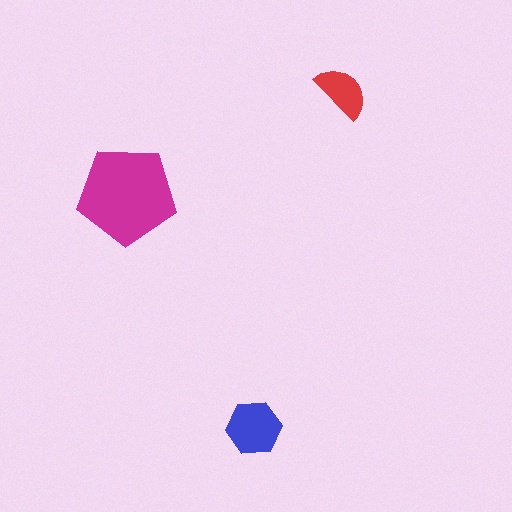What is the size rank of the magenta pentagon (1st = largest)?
1st.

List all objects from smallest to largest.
The red semicircle, the blue hexagon, the magenta pentagon.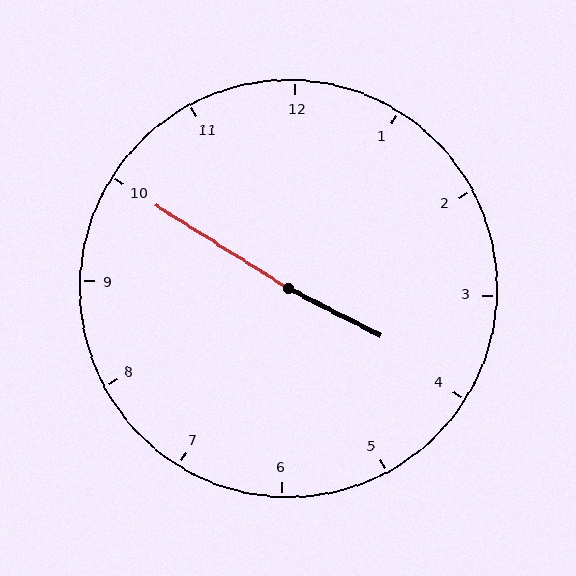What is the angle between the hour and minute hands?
Approximately 175 degrees.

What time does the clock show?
3:50.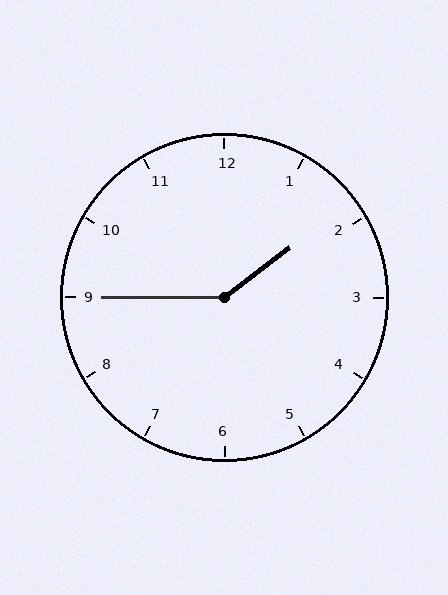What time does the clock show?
1:45.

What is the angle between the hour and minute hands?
Approximately 142 degrees.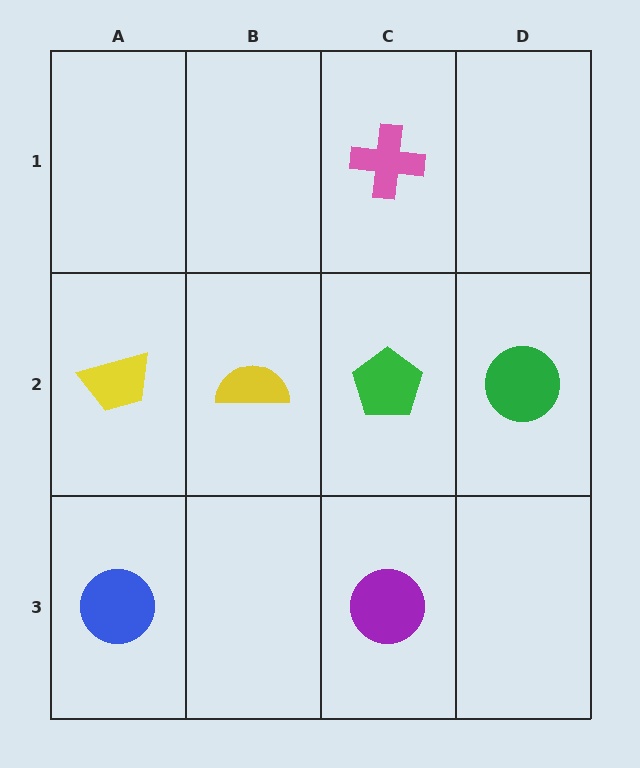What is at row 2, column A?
A yellow trapezoid.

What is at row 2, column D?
A green circle.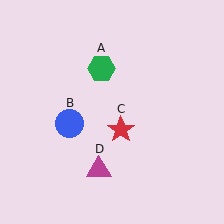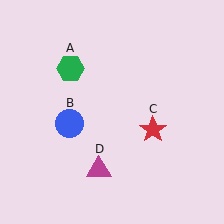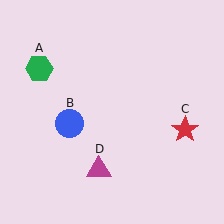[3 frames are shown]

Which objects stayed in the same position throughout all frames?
Blue circle (object B) and magenta triangle (object D) remained stationary.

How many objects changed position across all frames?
2 objects changed position: green hexagon (object A), red star (object C).